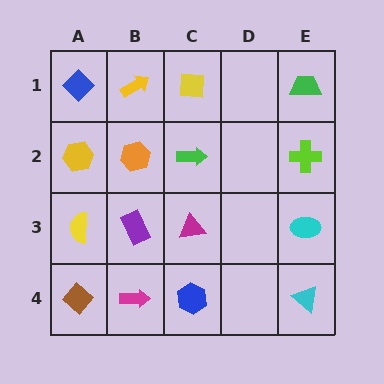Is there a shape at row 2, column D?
No, that cell is empty.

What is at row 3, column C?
A magenta triangle.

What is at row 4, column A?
A brown diamond.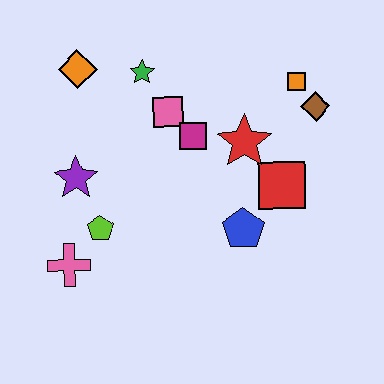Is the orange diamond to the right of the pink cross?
Yes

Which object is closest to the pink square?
The magenta square is closest to the pink square.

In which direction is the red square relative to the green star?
The red square is to the right of the green star.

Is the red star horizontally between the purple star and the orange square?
Yes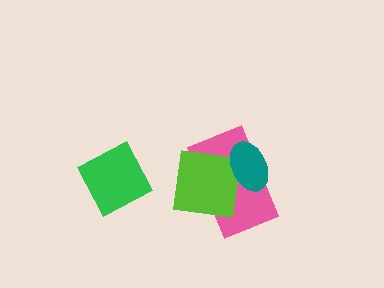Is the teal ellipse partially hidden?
No, no other shape covers it.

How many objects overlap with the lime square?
2 objects overlap with the lime square.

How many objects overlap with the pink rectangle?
2 objects overlap with the pink rectangle.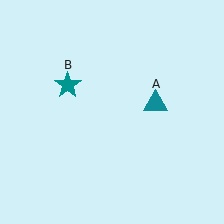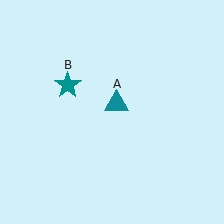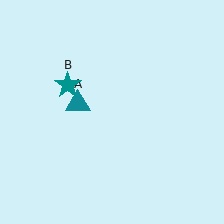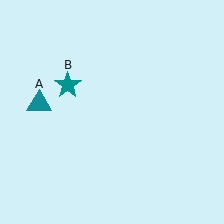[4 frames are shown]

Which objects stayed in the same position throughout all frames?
Teal star (object B) remained stationary.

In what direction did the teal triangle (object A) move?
The teal triangle (object A) moved left.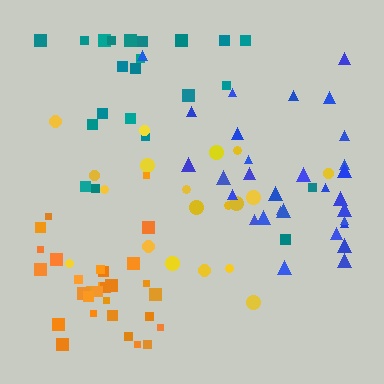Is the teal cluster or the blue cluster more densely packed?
Blue.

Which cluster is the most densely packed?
Orange.